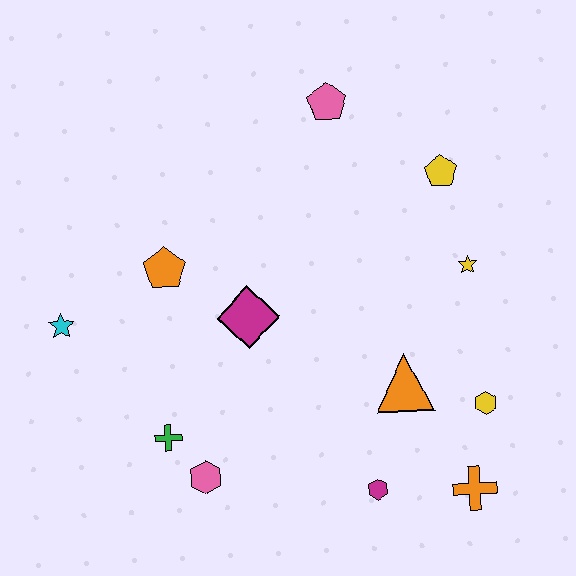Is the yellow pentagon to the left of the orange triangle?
No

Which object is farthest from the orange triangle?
The cyan star is farthest from the orange triangle.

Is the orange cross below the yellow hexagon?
Yes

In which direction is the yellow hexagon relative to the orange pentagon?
The yellow hexagon is to the right of the orange pentagon.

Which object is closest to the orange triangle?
The yellow hexagon is closest to the orange triangle.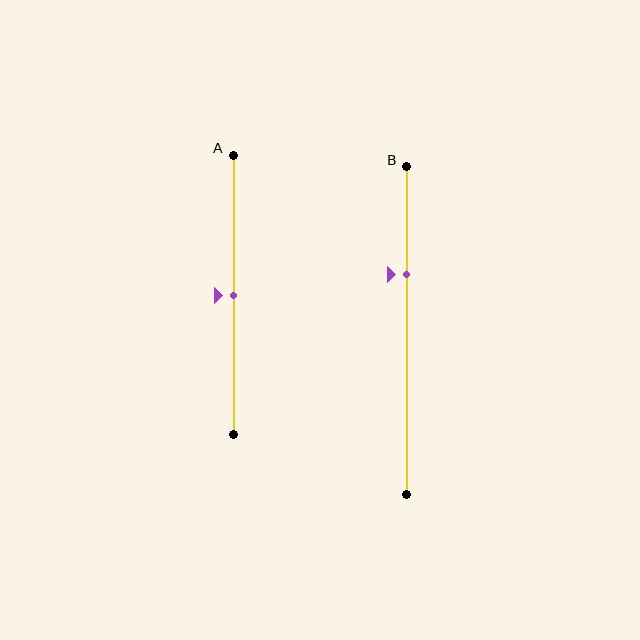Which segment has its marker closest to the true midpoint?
Segment A has its marker closest to the true midpoint.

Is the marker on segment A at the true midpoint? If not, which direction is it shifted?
Yes, the marker on segment A is at the true midpoint.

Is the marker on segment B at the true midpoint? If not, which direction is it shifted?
No, the marker on segment B is shifted upward by about 17% of the segment length.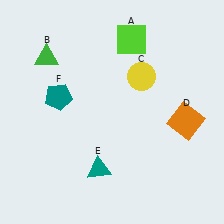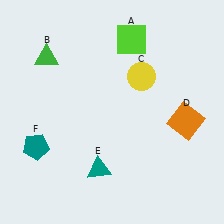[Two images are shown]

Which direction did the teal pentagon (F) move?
The teal pentagon (F) moved down.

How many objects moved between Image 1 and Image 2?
1 object moved between the two images.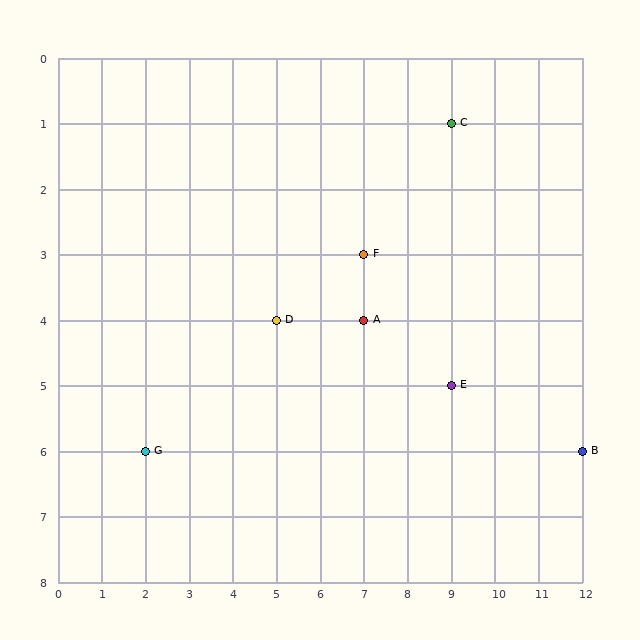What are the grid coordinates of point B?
Point B is at grid coordinates (12, 6).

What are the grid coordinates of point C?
Point C is at grid coordinates (9, 1).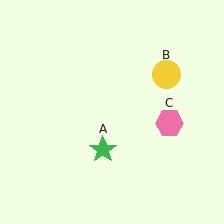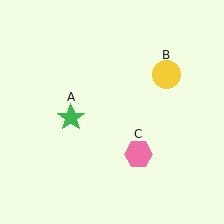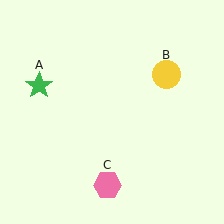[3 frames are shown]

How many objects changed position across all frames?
2 objects changed position: green star (object A), pink hexagon (object C).